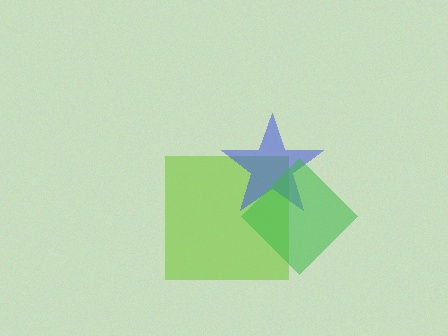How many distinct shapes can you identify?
There are 3 distinct shapes: a lime square, a blue star, a green diamond.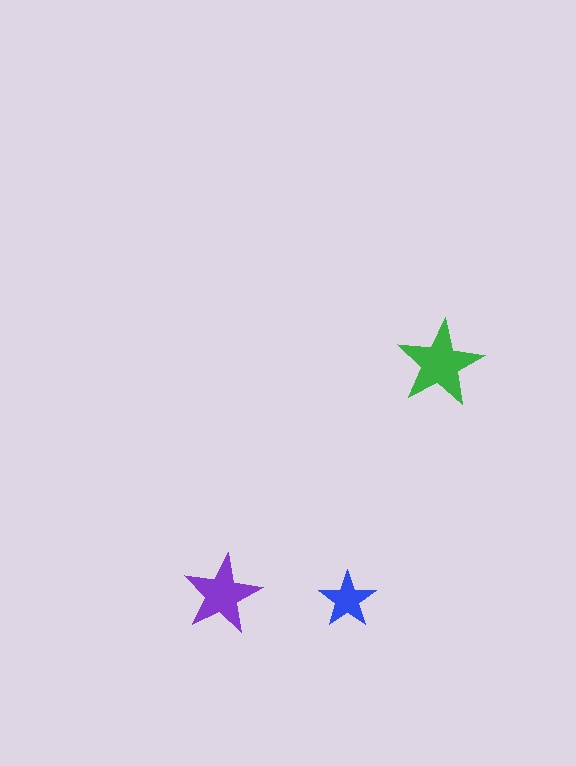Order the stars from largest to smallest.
the green one, the purple one, the blue one.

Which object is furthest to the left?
The purple star is leftmost.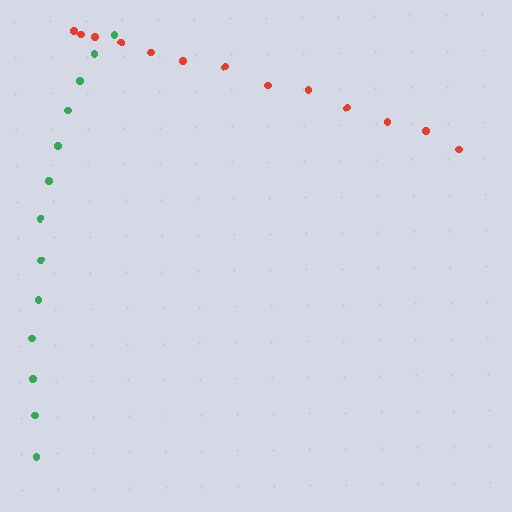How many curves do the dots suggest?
There are 2 distinct paths.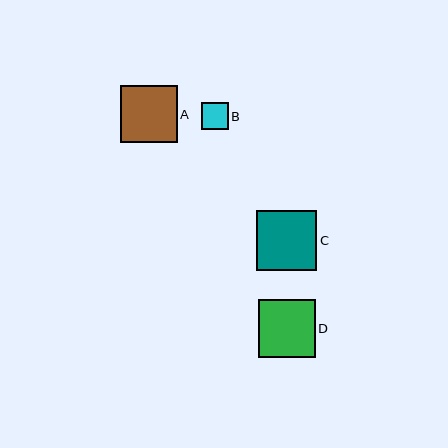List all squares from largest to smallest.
From largest to smallest: C, D, A, B.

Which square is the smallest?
Square B is the smallest with a size of approximately 27 pixels.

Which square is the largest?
Square C is the largest with a size of approximately 60 pixels.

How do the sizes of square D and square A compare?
Square D and square A are approximately the same size.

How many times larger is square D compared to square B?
Square D is approximately 2.1 times the size of square B.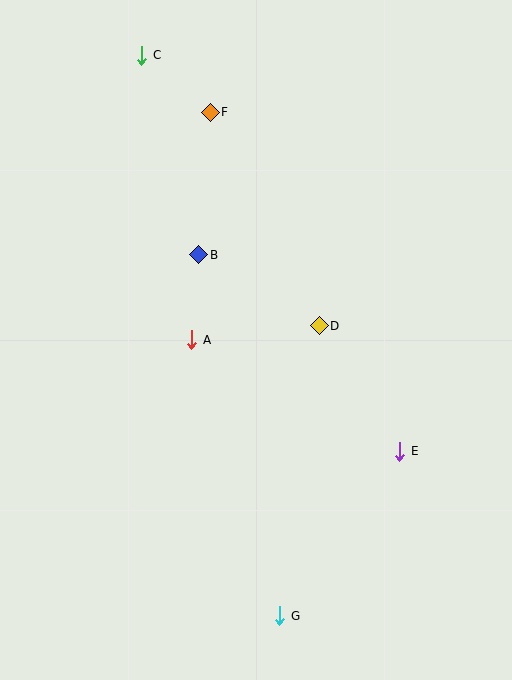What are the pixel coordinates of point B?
Point B is at (199, 255).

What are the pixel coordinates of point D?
Point D is at (319, 326).